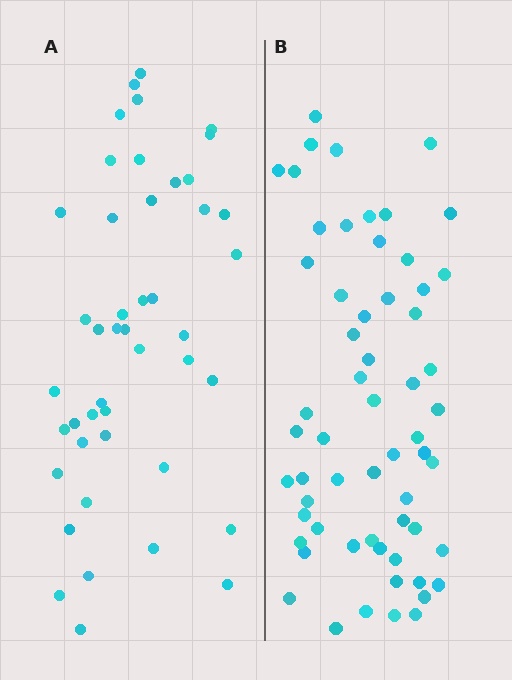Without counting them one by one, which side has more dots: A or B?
Region B (the right region) has more dots.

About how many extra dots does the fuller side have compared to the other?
Region B has approximately 15 more dots than region A.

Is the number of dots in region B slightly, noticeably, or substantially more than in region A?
Region B has noticeably more, but not dramatically so. The ratio is roughly 1.3 to 1.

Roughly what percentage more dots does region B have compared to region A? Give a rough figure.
About 35% more.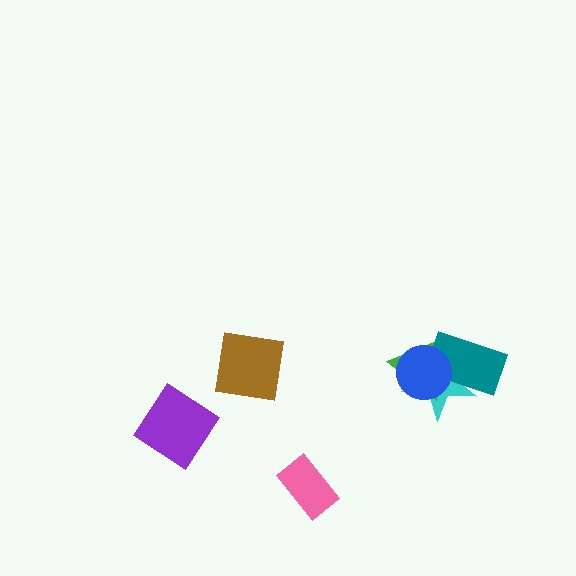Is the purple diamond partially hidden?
No, no other shape covers it.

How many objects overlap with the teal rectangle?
3 objects overlap with the teal rectangle.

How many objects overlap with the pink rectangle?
0 objects overlap with the pink rectangle.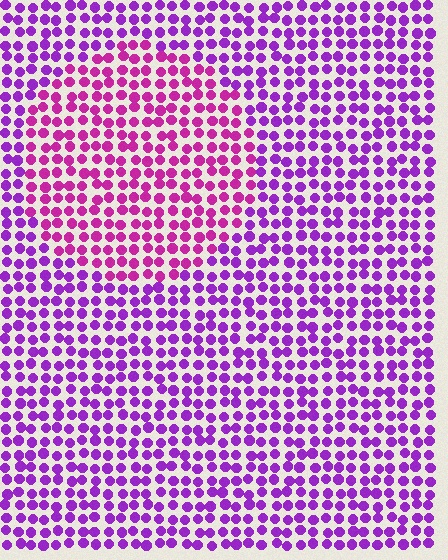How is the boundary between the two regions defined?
The boundary is defined purely by a slight shift in hue (about 31 degrees). Spacing, size, and orientation are identical on both sides.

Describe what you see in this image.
The image is filled with small purple elements in a uniform arrangement. A circle-shaped region is visible where the elements are tinted to a slightly different hue, forming a subtle color boundary.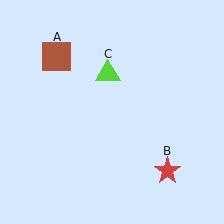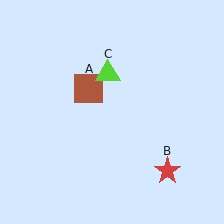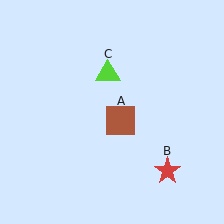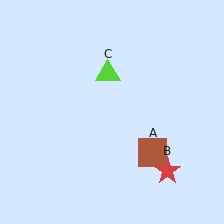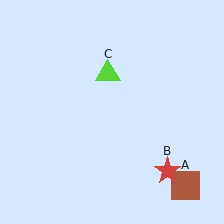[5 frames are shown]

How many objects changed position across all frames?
1 object changed position: brown square (object A).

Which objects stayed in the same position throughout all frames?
Red star (object B) and lime triangle (object C) remained stationary.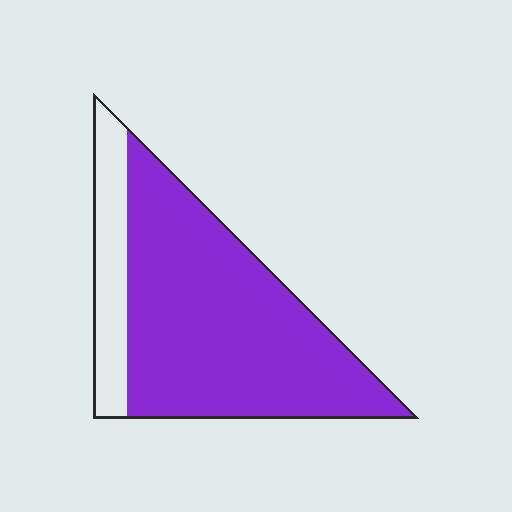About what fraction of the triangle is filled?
About four fifths (4/5).